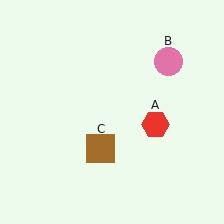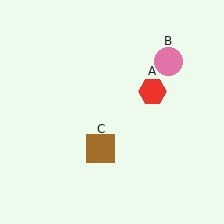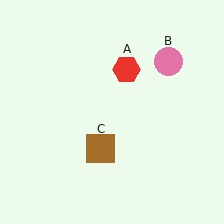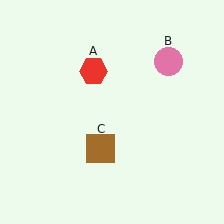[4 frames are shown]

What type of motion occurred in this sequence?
The red hexagon (object A) rotated counterclockwise around the center of the scene.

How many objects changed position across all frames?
1 object changed position: red hexagon (object A).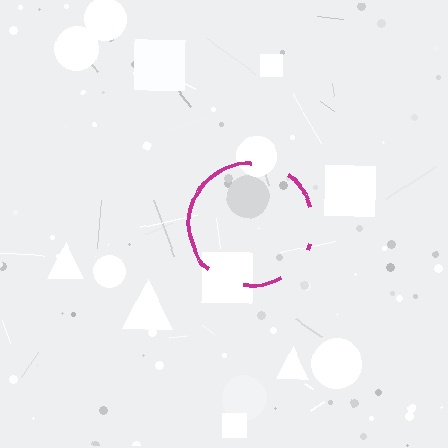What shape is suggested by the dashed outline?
The dashed outline suggests a circle.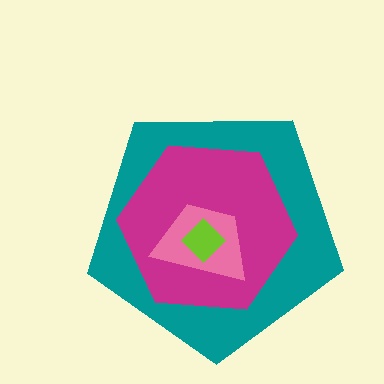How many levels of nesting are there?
4.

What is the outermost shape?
The teal pentagon.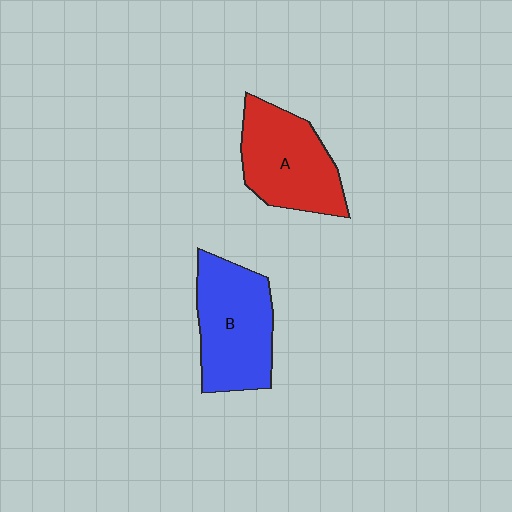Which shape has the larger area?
Shape B (blue).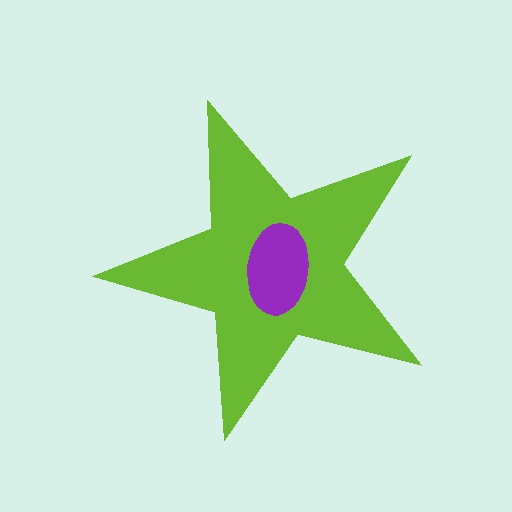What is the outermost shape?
The lime star.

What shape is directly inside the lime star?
The purple ellipse.